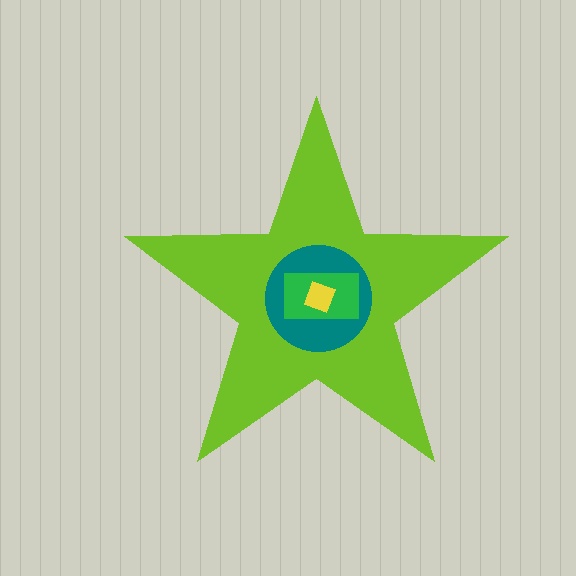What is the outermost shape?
The lime star.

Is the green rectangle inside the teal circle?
Yes.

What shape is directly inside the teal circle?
The green rectangle.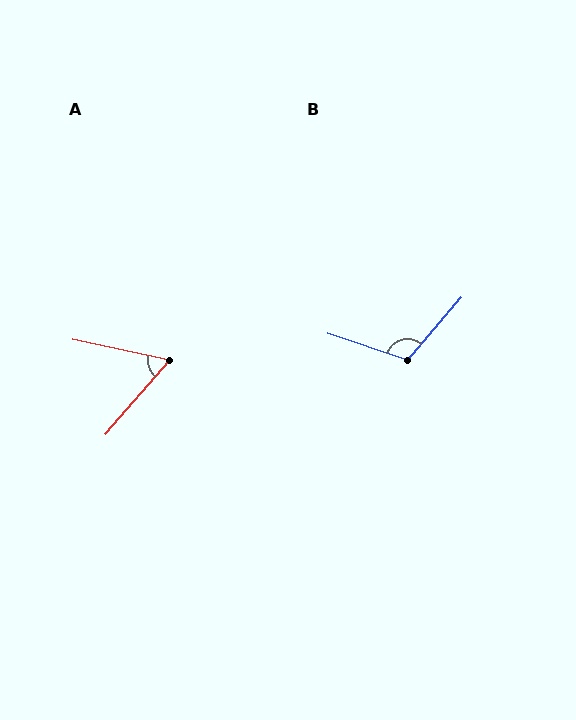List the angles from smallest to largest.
A (61°), B (112°).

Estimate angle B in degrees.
Approximately 112 degrees.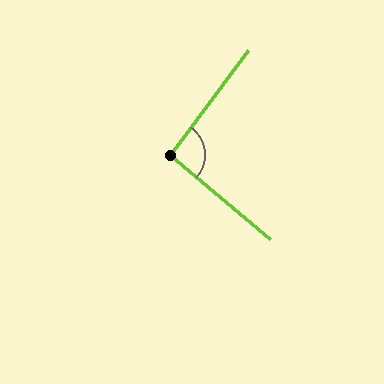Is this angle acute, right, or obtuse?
It is approximately a right angle.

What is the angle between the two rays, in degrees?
Approximately 94 degrees.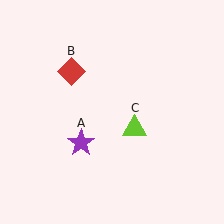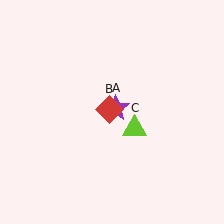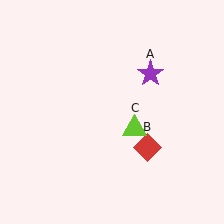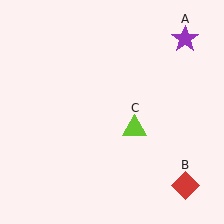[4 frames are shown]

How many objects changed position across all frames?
2 objects changed position: purple star (object A), red diamond (object B).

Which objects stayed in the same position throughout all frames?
Lime triangle (object C) remained stationary.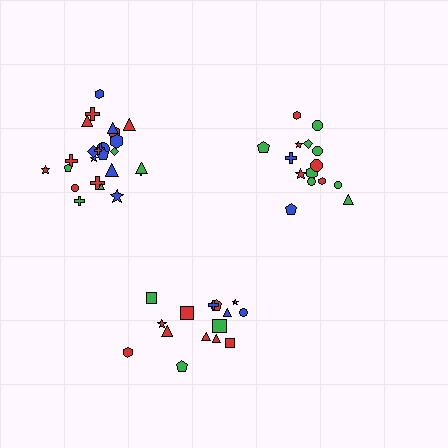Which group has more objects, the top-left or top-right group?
The top-left group.